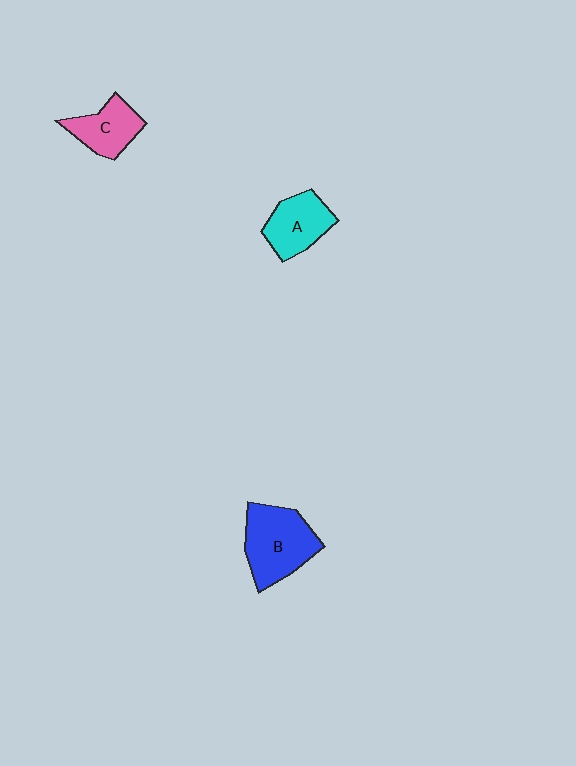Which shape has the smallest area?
Shape C (pink).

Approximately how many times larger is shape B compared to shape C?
Approximately 1.6 times.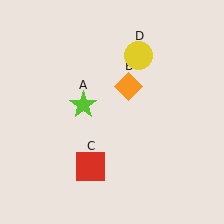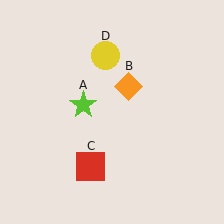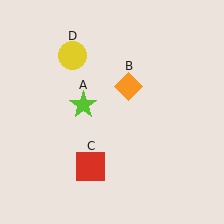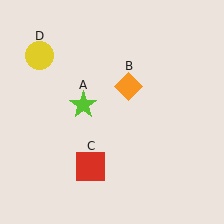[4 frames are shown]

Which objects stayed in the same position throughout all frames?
Lime star (object A) and orange diamond (object B) and red square (object C) remained stationary.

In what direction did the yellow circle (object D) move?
The yellow circle (object D) moved left.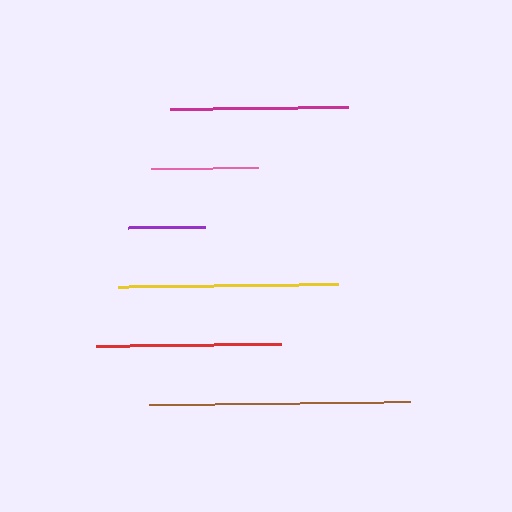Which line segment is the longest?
The brown line is the longest at approximately 261 pixels.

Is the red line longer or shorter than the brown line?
The brown line is longer than the red line.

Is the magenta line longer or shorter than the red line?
The red line is longer than the magenta line.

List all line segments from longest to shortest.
From longest to shortest: brown, yellow, red, magenta, pink, purple.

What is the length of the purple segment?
The purple segment is approximately 77 pixels long.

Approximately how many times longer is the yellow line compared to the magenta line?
The yellow line is approximately 1.2 times the length of the magenta line.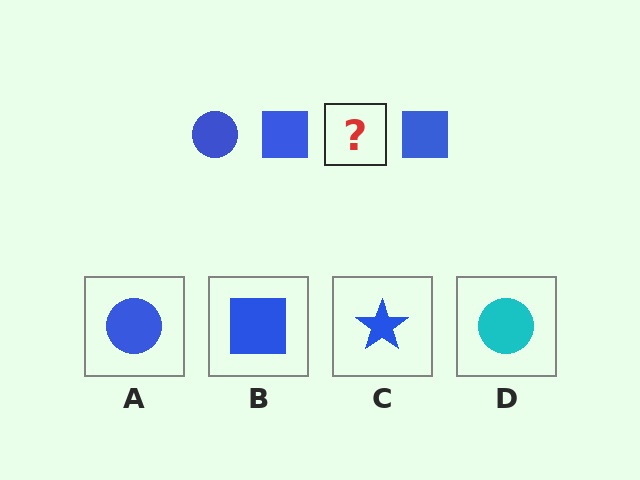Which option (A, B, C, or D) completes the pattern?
A.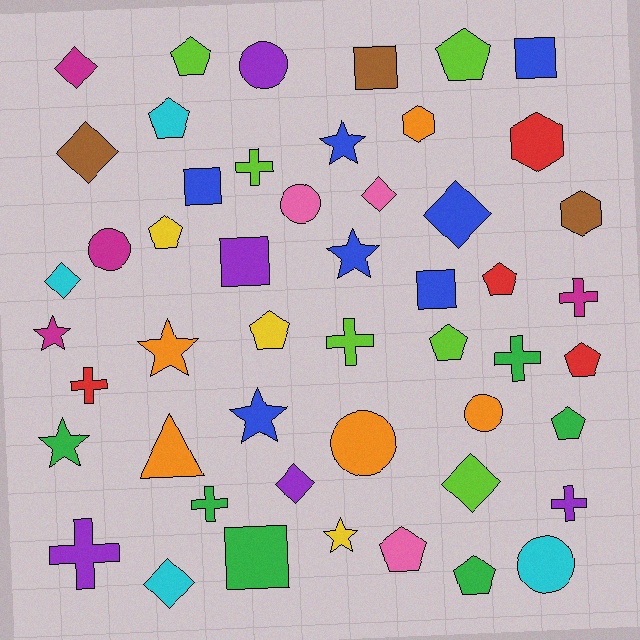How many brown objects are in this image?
There are 3 brown objects.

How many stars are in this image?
There are 7 stars.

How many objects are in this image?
There are 50 objects.